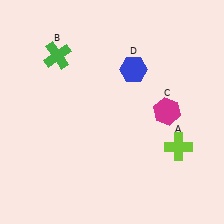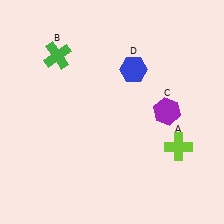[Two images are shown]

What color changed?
The hexagon (C) changed from magenta in Image 1 to purple in Image 2.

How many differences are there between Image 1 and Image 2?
There is 1 difference between the two images.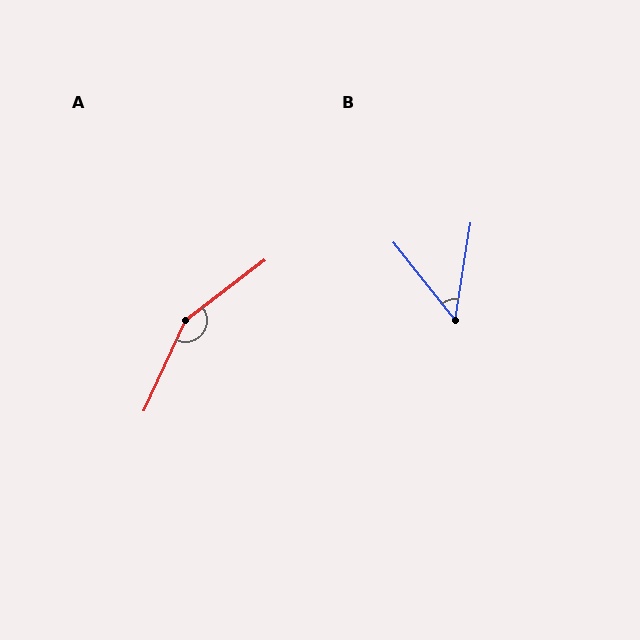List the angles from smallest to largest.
B (48°), A (152°).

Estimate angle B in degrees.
Approximately 48 degrees.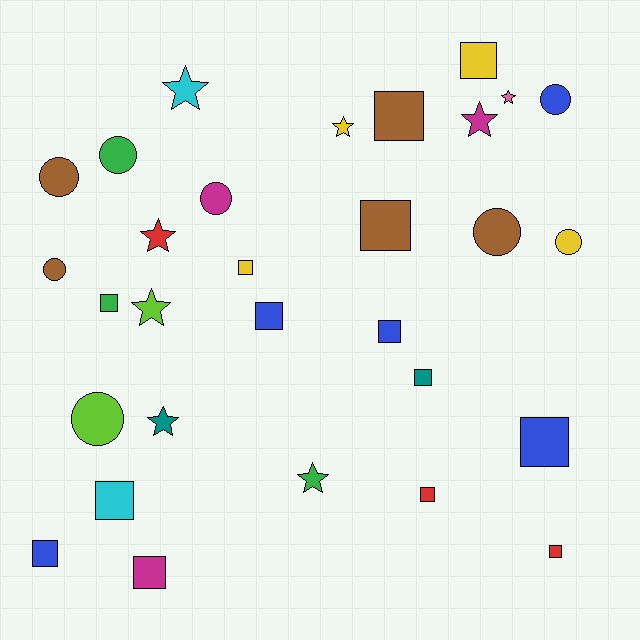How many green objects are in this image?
There are 3 green objects.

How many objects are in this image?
There are 30 objects.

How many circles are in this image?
There are 8 circles.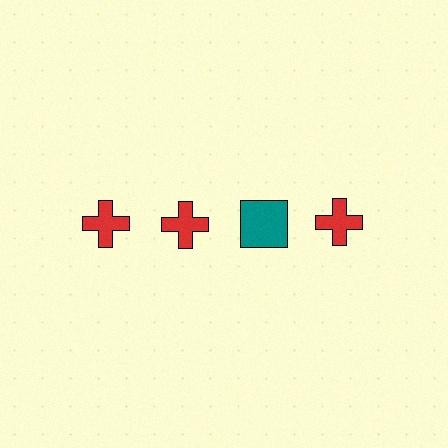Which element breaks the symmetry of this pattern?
The teal square in the top row, center column breaks the symmetry. All other shapes are red crosses.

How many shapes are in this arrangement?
There are 4 shapes arranged in a grid pattern.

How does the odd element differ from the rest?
It differs in both color (teal instead of red) and shape (square instead of cross).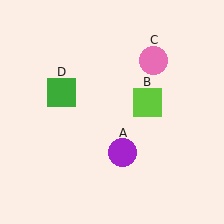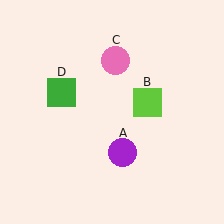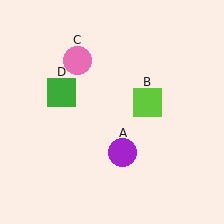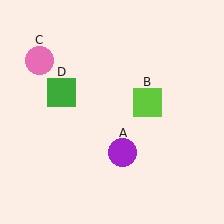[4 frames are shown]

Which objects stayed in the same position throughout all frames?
Purple circle (object A) and lime square (object B) and green square (object D) remained stationary.